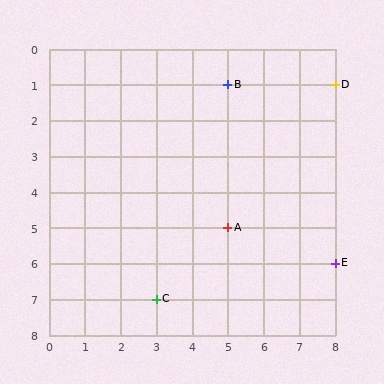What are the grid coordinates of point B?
Point B is at grid coordinates (5, 1).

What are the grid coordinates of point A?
Point A is at grid coordinates (5, 5).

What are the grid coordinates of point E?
Point E is at grid coordinates (8, 6).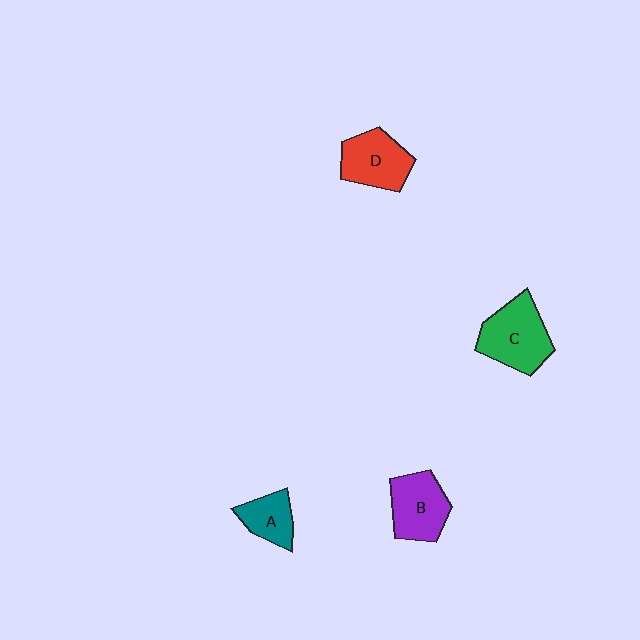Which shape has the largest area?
Shape C (green).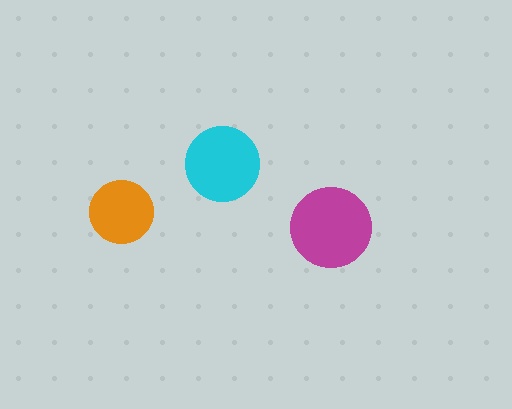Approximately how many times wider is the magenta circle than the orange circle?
About 1.5 times wider.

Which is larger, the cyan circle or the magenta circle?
The magenta one.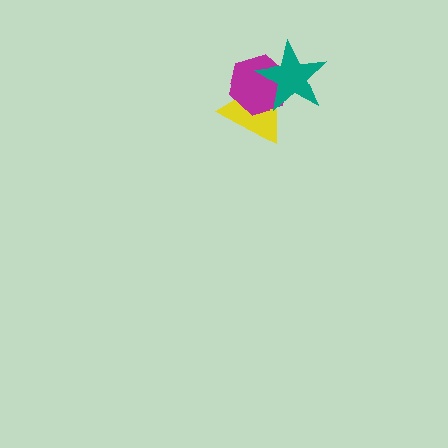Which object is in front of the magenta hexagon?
The teal star is in front of the magenta hexagon.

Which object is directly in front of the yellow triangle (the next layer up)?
The magenta hexagon is directly in front of the yellow triangle.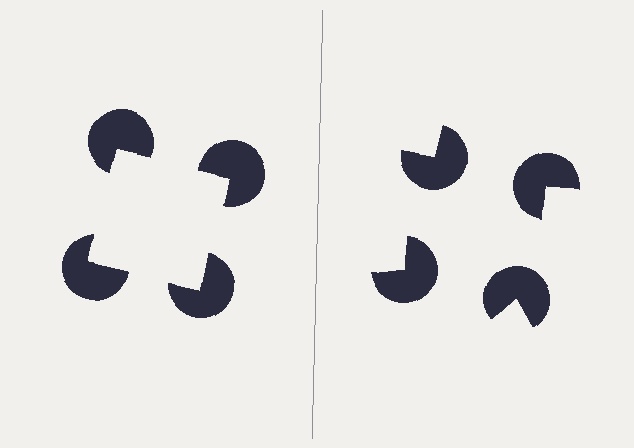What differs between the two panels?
The pac-man discs are positioned identically on both sides; only the wedge orientations differ. On the left they align to a square; on the right they are misaligned.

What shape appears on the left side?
An illusory square.